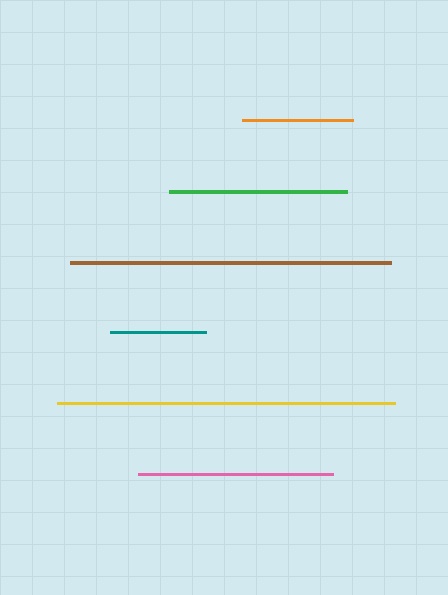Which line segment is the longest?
The yellow line is the longest at approximately 338 pixels.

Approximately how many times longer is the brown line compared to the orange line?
The brown line is approximately 2.9 times the length of the orange line.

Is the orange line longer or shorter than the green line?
The green line is longer than the orange line.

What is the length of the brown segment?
The brown segment is approximately 321 pixels long.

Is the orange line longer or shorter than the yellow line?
The yellow line is longer than the orange line.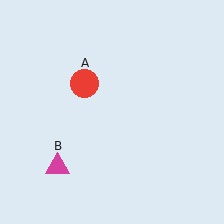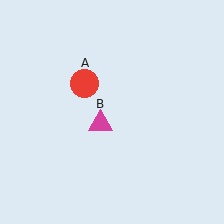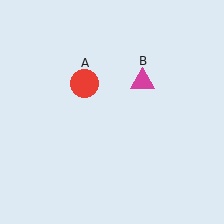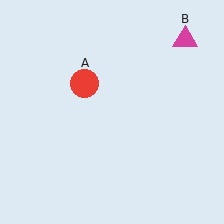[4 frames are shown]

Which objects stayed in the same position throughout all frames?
Red circle (object A) remained stationary.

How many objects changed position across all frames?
1 object changed position: magenta triangle (object B).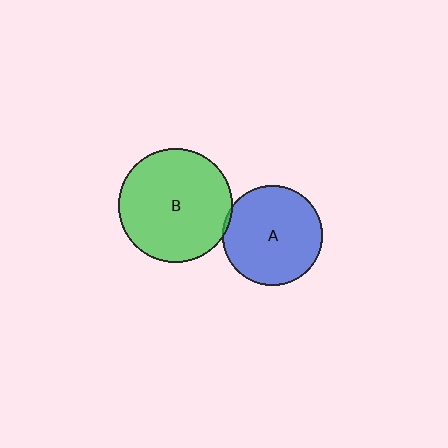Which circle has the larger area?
Circle B (green).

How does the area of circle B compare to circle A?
Approximately 1.3 times.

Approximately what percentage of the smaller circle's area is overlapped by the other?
Approximately 5%.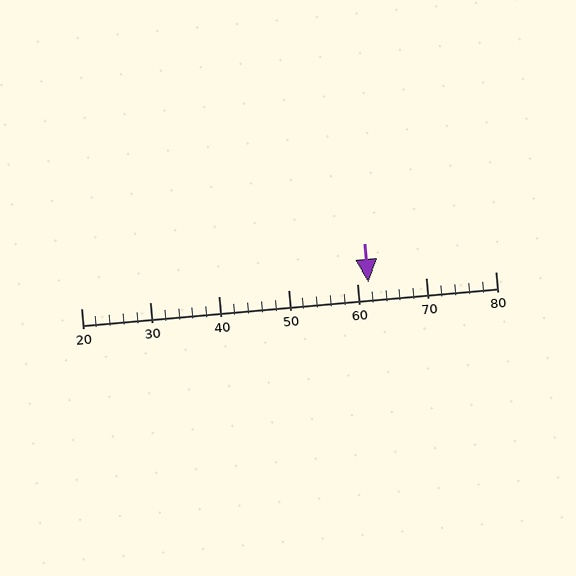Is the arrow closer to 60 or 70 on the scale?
The arrow is closer to 60.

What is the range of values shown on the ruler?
The ruler shows values from 20 to 80.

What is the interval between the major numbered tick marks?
The major tick marks are spaced 10 units apart.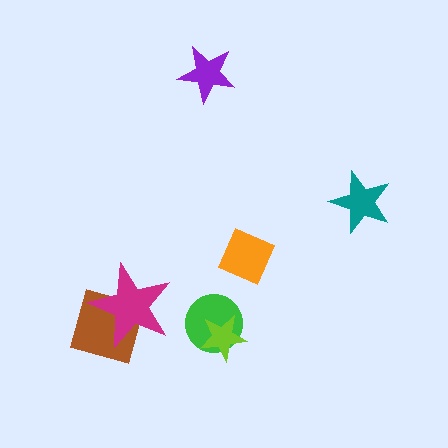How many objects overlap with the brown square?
1 object overlaps with the brown square.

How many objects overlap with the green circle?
1 object overlaps with the green circle.